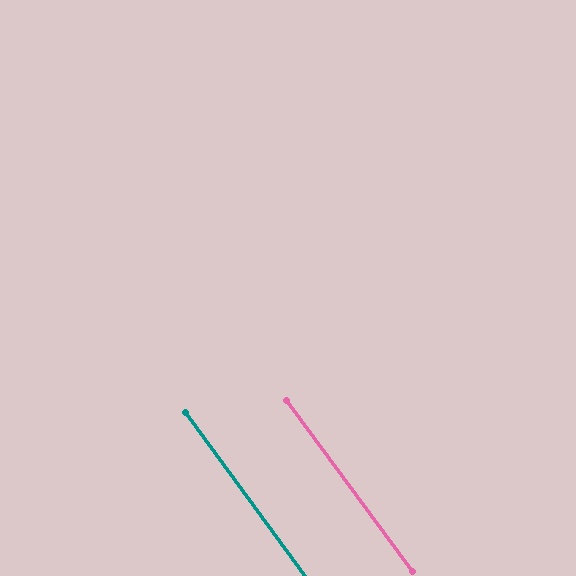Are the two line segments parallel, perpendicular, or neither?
Parallel — their directions differ by only 0.2°.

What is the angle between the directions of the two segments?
Approximately 0 degrees.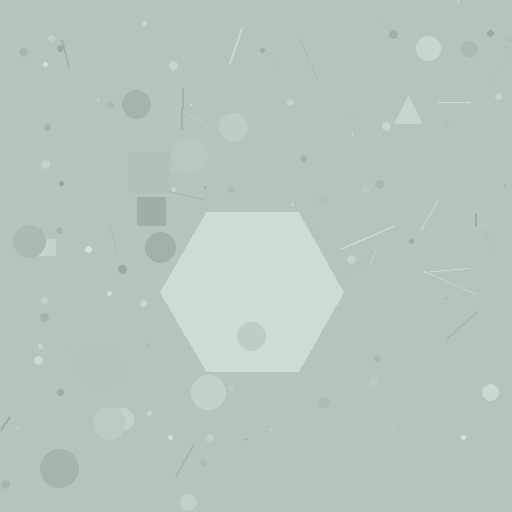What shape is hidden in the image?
A hexagon is hidden in the image.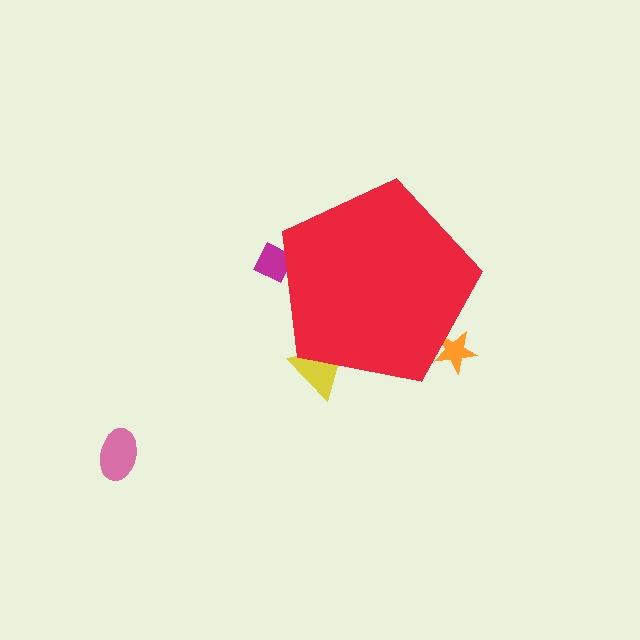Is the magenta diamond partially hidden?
Yes, the magenta diamond is partially hidden behind the red pentagon.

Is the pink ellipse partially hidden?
No, the pink ellipse is fully visible.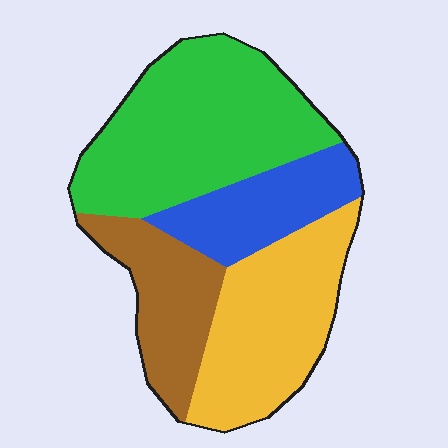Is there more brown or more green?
Green.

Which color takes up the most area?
Green, at roughly 40%.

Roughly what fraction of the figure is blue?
Blue covers 16% of the figure.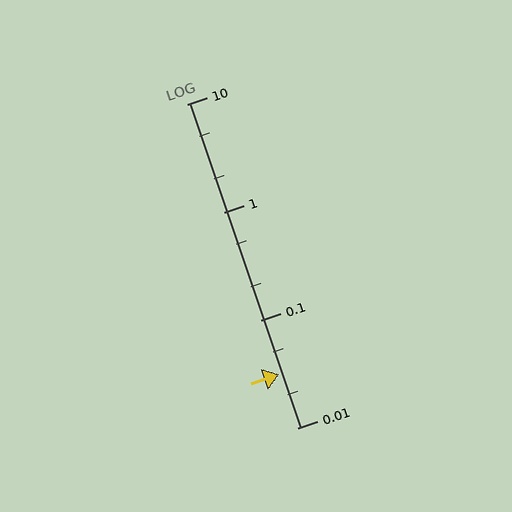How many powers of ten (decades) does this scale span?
The scale spans 3 decades, from 0.01 to 10.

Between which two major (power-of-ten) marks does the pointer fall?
The pointer is between 0.01 and 0.1.